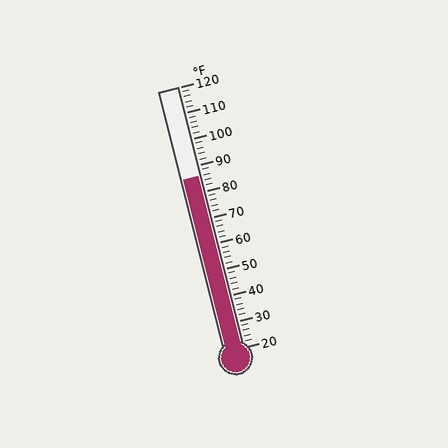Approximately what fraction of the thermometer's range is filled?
The thermometer is filled to approximately 65% of its range.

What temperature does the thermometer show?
The thermometer shows approximately 86°F.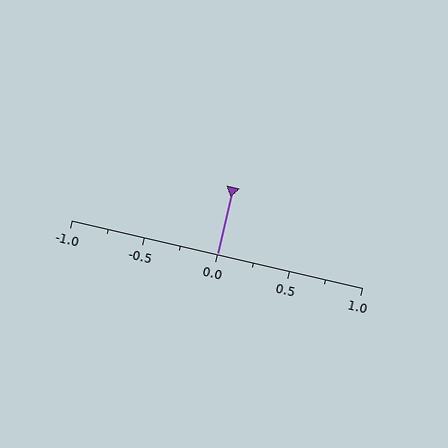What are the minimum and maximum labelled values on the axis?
The axis runs from -1.0 to 1.0.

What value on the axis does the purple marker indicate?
The marker indicates approximately 0.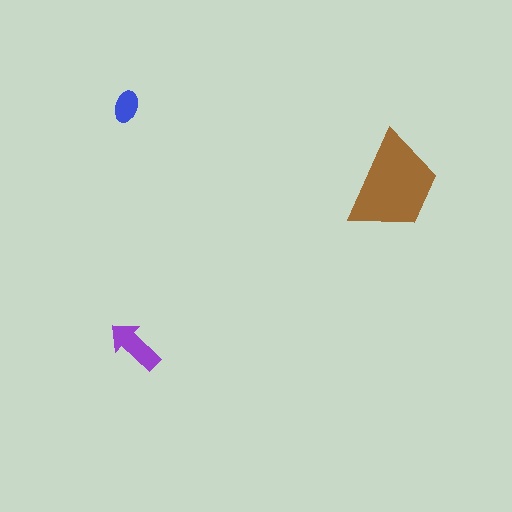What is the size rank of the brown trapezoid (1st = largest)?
1st.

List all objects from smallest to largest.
The blue ellipse, the purple arrow, the brown trapezoid.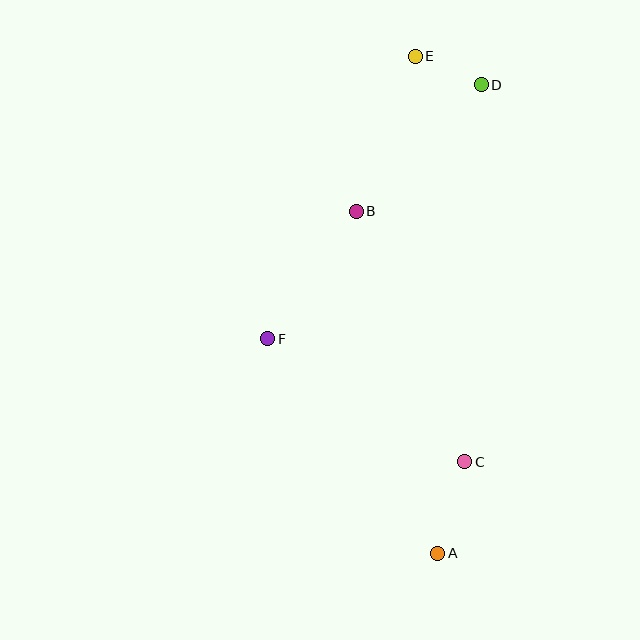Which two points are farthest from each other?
Points A and E are farthest from each other.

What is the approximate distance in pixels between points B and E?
The distance between B and E is approximately 166 pixels.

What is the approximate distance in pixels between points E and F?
The distance between E and F is approximately 319 pixels.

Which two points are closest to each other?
Points D and E are closest to each other.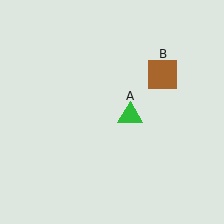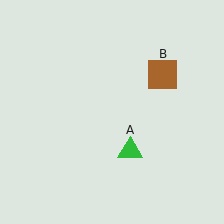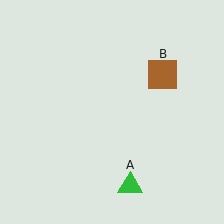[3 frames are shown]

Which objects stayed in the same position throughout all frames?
Brown square (object B) remained stationary.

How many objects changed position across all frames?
1 object changed position: green triangle (object A).